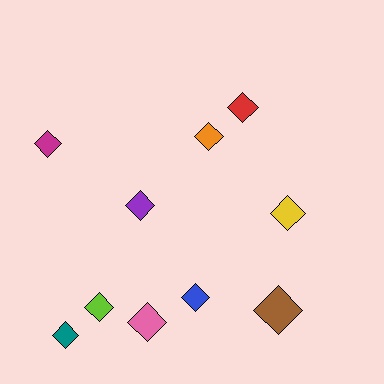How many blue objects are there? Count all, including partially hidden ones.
There is 1 blue object.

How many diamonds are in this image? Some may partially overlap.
There are 10 diamonds.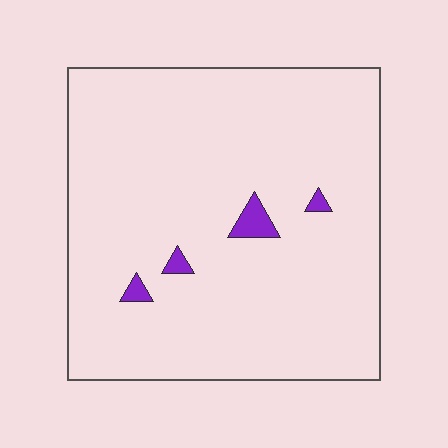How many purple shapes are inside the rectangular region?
4.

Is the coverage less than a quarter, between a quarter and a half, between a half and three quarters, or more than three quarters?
Less than a quarter.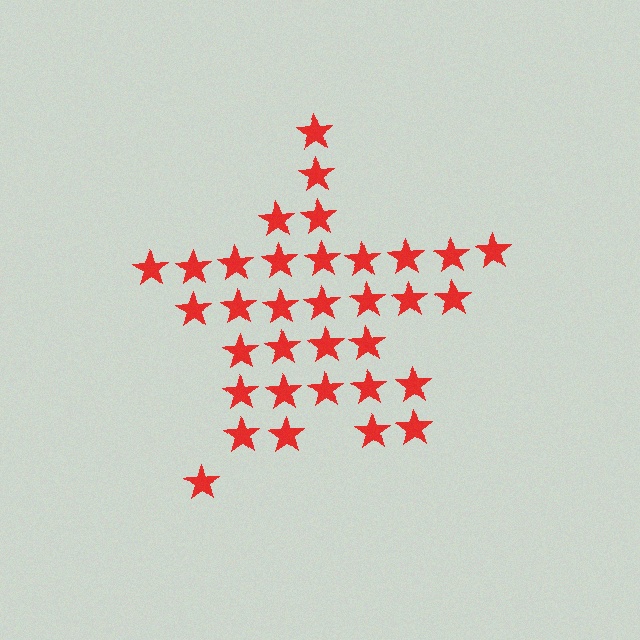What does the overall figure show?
The overall figure shows a star.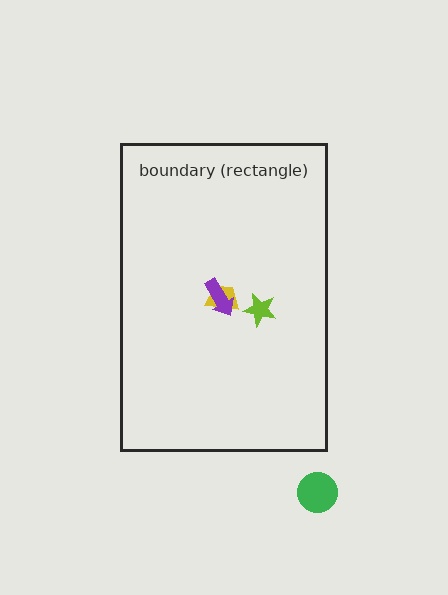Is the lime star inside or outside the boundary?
Inside.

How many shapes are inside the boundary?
3 inside, 1 outside.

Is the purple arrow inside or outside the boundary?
Inside.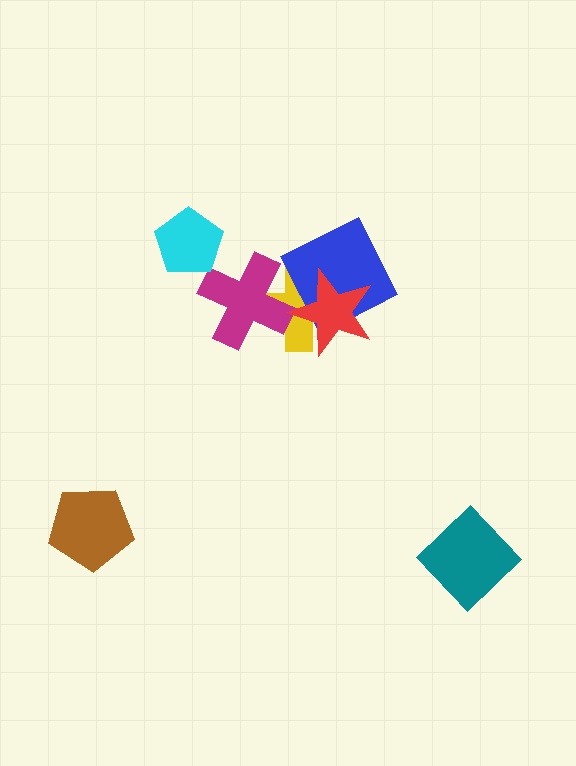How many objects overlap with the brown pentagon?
0 objects overlap with the brown pentagon.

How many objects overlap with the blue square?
2 objects overlap with the blue square.